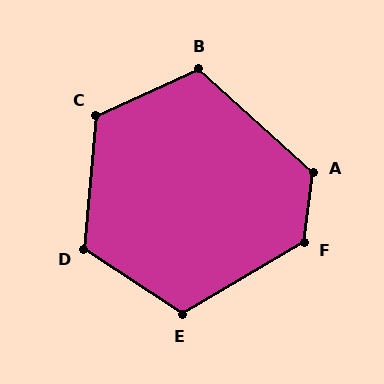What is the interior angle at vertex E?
Approximately 116 degrees (obtuse).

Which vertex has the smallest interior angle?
B, at approximately 114 degrees.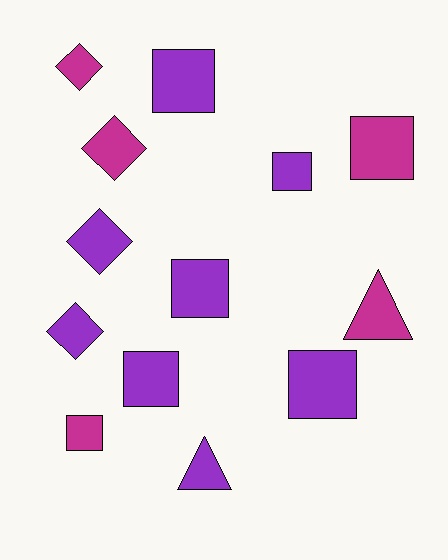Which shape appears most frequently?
Square, with 7 objects.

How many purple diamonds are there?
There are 2 purple diamonds.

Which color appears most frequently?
Purple, with 8 objects.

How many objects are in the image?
There are 13 objects.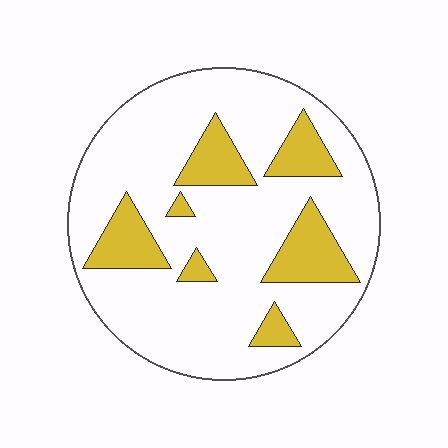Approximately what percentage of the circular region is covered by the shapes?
Approximately 20%.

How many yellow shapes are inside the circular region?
7.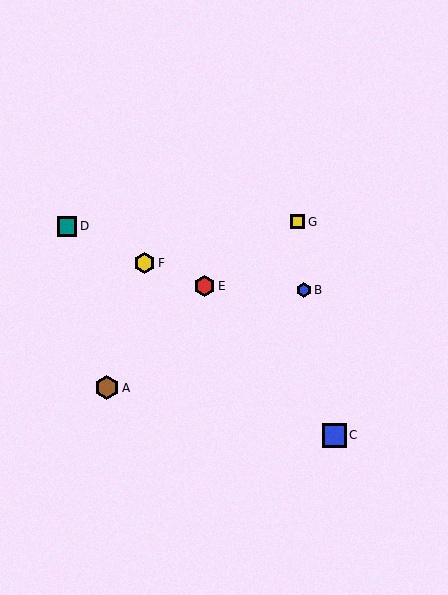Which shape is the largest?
The brown hexagon (labeled A) is the largest.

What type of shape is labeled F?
Shape F is a yellow hexagon.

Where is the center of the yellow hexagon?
The center of the yellow hexagon is at (144, 263).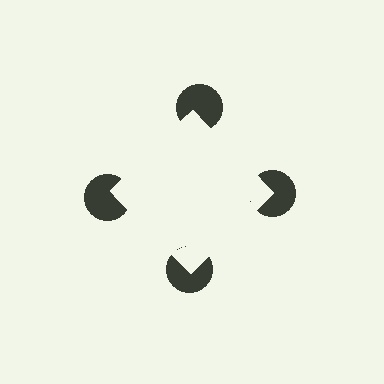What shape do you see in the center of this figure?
An illusory square — its edges are inferred from the aligned wedge cuts in the pac-man discs, not physically drawn.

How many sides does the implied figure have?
4 sides.